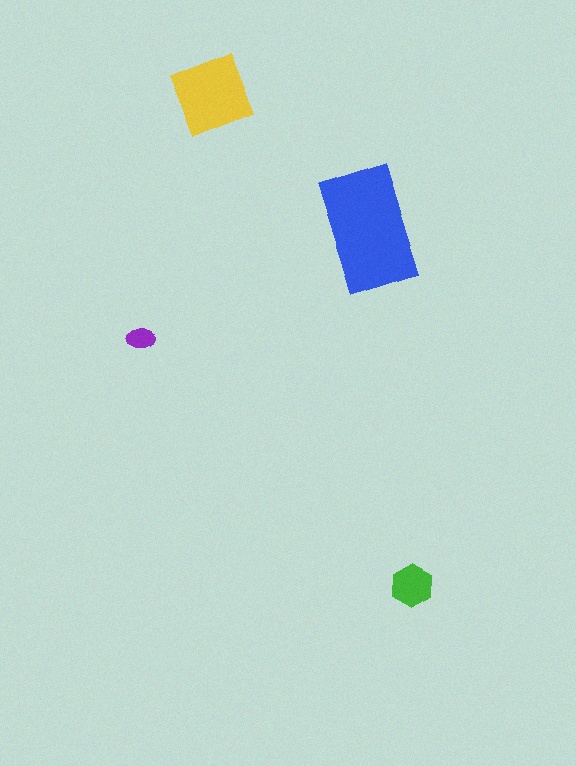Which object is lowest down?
The green hexagon is bottommost.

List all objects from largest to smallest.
The blue rectangle, the yellow diamond, the green hexagon, the purple ellipse.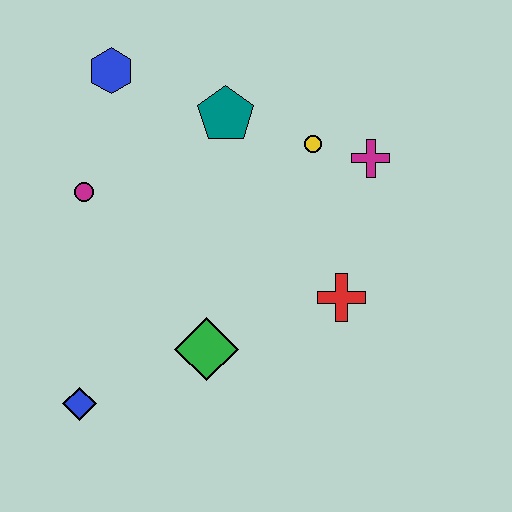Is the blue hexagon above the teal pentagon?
Yes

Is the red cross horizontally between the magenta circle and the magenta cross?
Yes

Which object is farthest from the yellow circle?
The blue diamond is farthest from the yellow circle.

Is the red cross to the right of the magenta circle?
Yes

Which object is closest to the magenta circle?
The blue hexagon is closest to the magenta circle.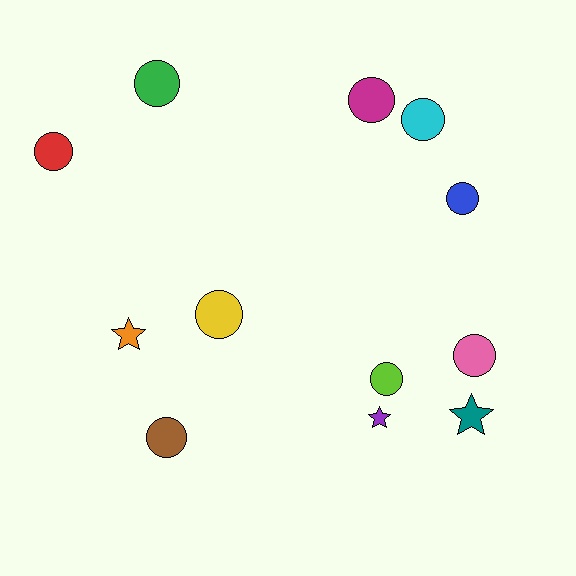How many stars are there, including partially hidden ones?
There are 3 stars.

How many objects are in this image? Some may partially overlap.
There are 12 objects.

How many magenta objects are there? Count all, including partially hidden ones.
There is 1 magenta object.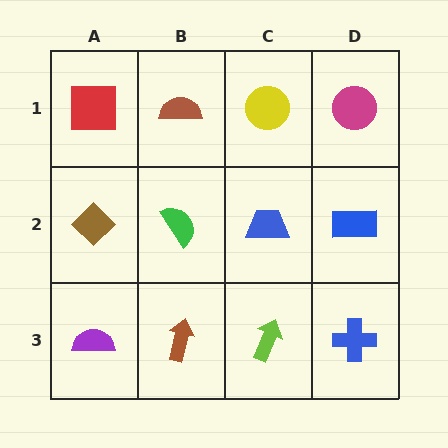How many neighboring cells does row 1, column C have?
3.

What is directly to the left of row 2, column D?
A blue trapezoid.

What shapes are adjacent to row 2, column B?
A brown semicircle (row 1, column B), a brown arrow (row 3, column B), a brown diamond (row 2, column A), a blue trapezoid (row 2, column C).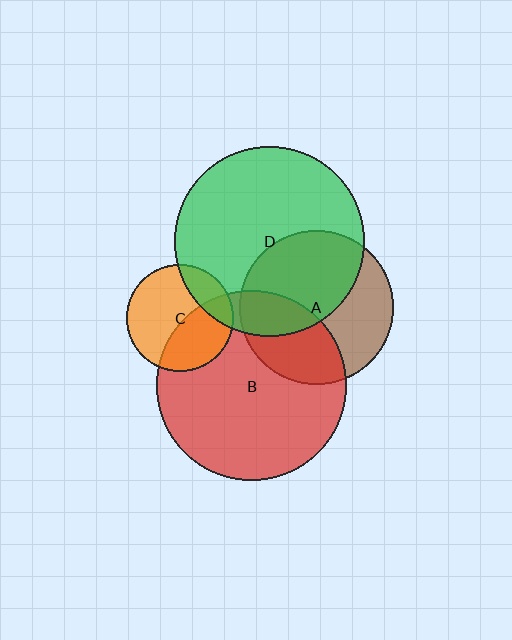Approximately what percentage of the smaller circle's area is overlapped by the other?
Approximately 20%.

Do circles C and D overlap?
Yes.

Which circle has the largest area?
Circle B (red).